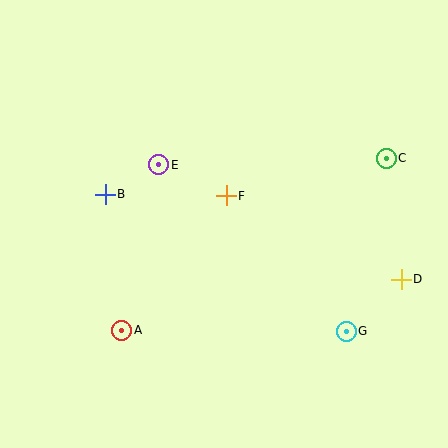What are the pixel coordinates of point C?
Point C is at (386, 158).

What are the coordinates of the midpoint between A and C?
The midpoint between A and C is at (254, 244).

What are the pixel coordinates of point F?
Point F is at (226, 196).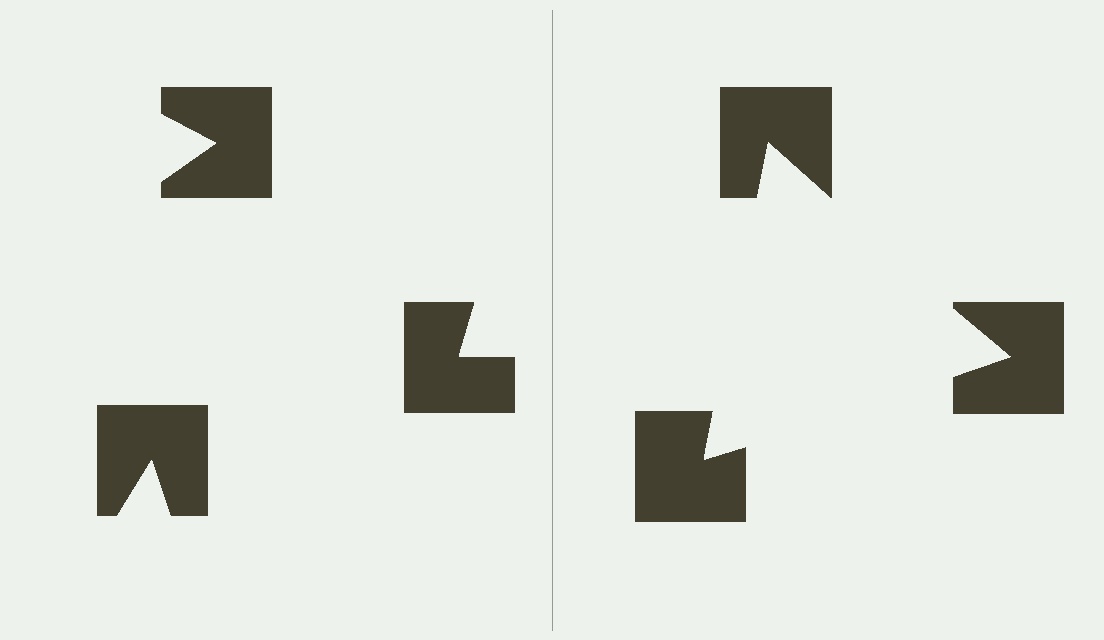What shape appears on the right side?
An illusory triangle.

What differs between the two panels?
The notched squares are positioned identically on both sides; only the wedge orientations differ. On the right they align to a triangle; on the left they are misaligned.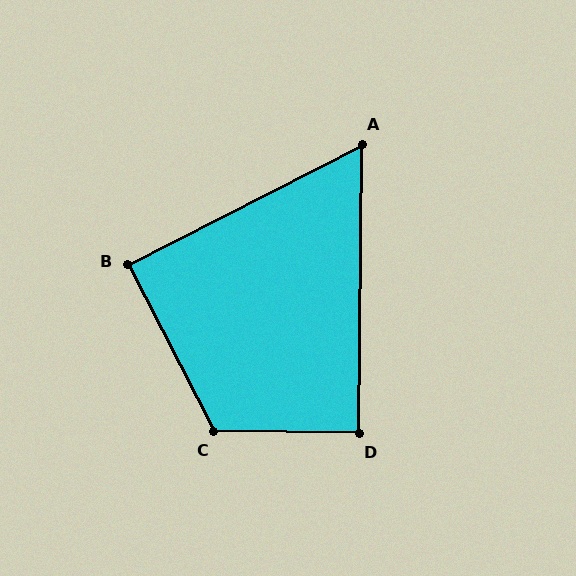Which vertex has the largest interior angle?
C, at approximately 118 degrees.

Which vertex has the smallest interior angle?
A, at approximately 62 degrees.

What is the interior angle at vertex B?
Approximately 90 degrees (approximately right).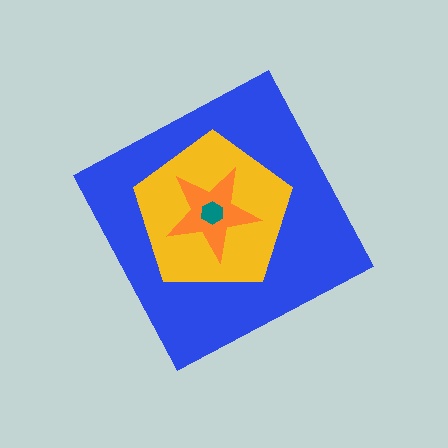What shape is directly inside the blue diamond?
The yellow pentagon.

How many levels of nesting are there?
4.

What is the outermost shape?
The blue diamond.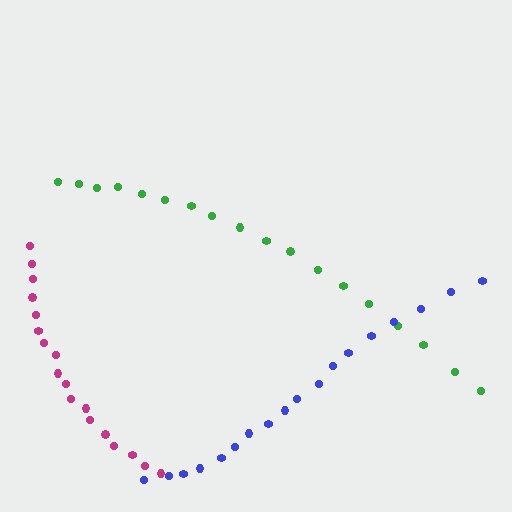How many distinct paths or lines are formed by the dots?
There are 3 distinct paths.